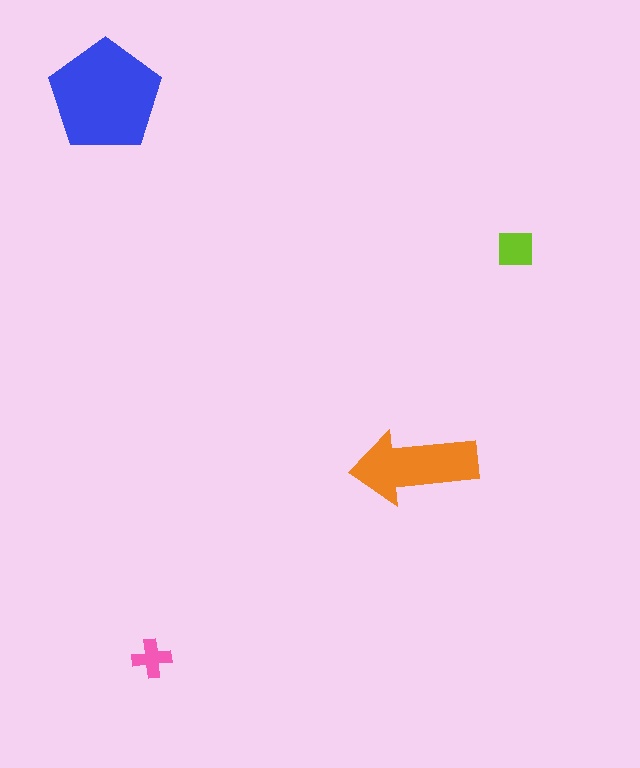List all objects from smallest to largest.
The pink cross, the lime square, the orange arrow, the blue pentagon.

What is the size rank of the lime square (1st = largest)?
3rd.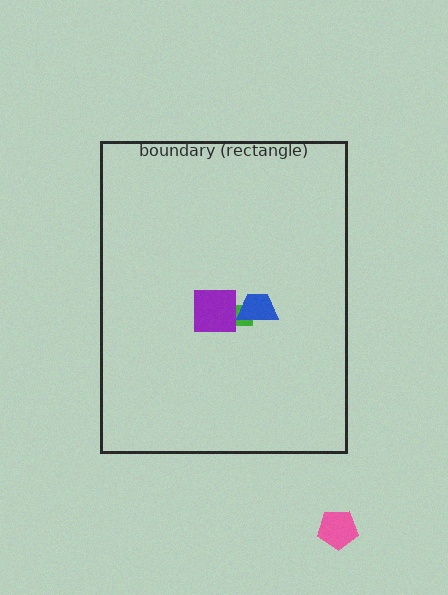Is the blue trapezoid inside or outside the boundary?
Inside.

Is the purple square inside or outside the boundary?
Inside.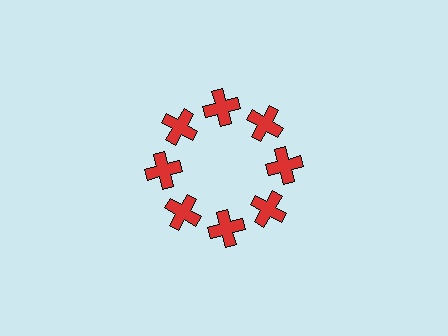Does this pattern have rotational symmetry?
Yes, this pattern has 8-fold rotational symmetry. It looks the same after rotating 45 degrees around the center.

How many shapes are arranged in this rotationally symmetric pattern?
There are 8 shapes, arranged in 8 groups of 1.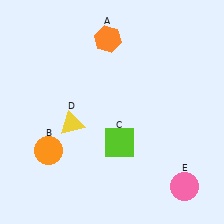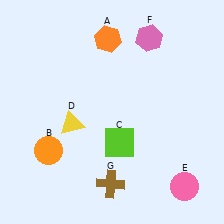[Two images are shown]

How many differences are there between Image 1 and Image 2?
There are 2 differences between the two images.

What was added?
A pink hexagon (F), a brown cross (G) were added in Image 2.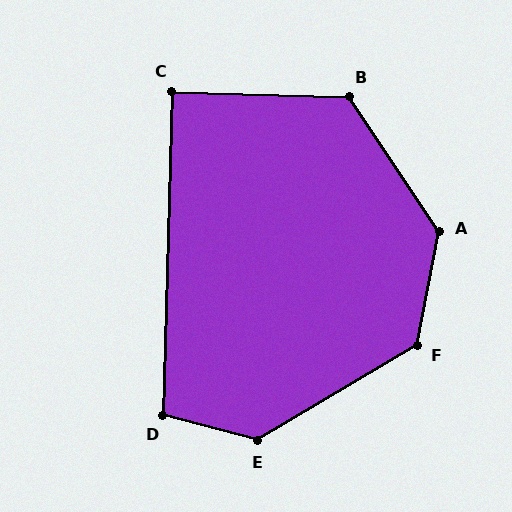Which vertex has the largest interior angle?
A, at approximately 136 degrees.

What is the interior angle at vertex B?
Approximately 125 degrees (obtuse).